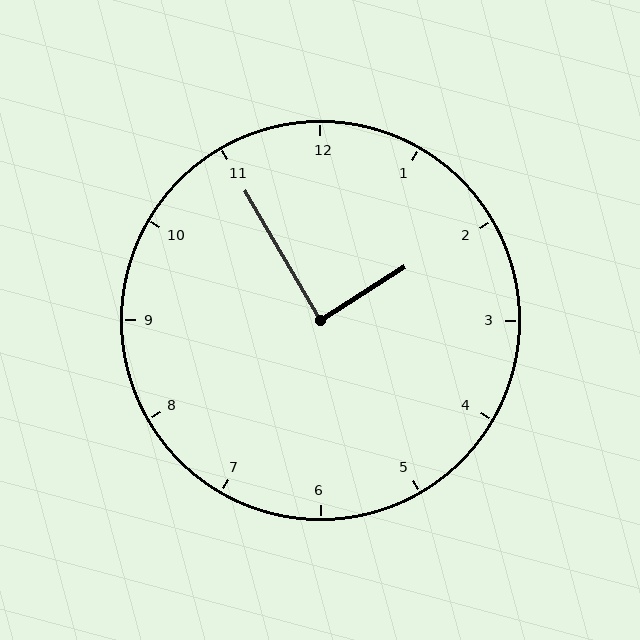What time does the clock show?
1:55.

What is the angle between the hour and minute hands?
Approximately 88 degrees.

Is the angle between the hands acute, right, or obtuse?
It is right.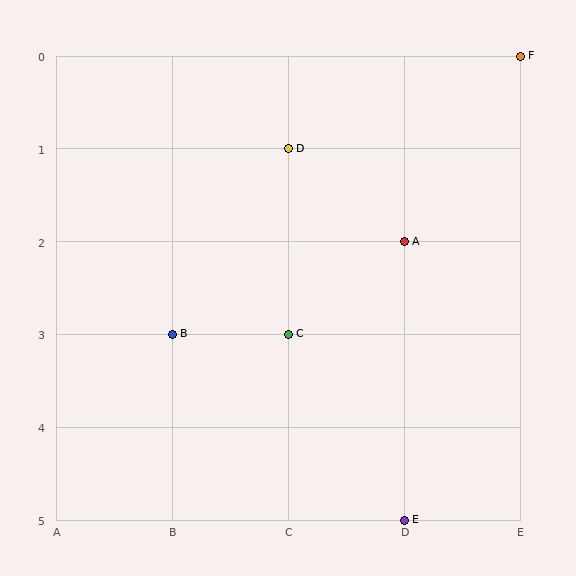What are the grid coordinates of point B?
Point B is at grid coordinates (B, 3).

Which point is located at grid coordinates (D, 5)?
Point E is at (D, 5).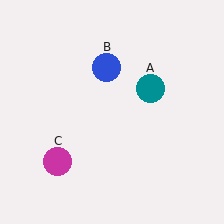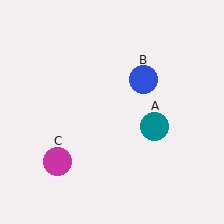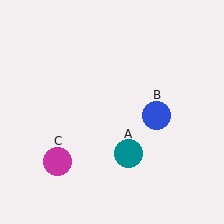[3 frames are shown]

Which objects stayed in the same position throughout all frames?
Magenta circle (object C) remained stationary.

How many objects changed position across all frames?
2 objects changed position: teal circle (object A), blue circle (object B).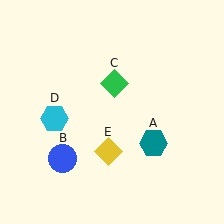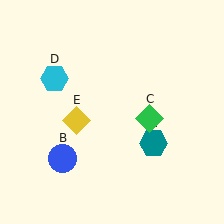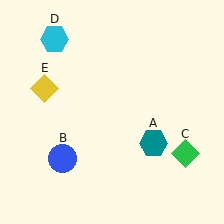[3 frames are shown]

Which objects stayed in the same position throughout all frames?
Teal hexagon (object A) and blue circle (object B) remained stationary.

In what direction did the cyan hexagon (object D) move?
The cyan hexagon (object D) moved up.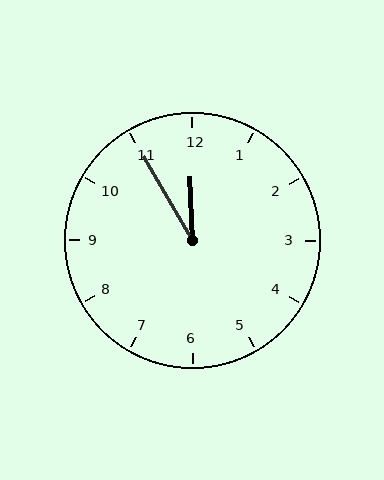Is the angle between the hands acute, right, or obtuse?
It is acute.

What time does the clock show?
11:55.